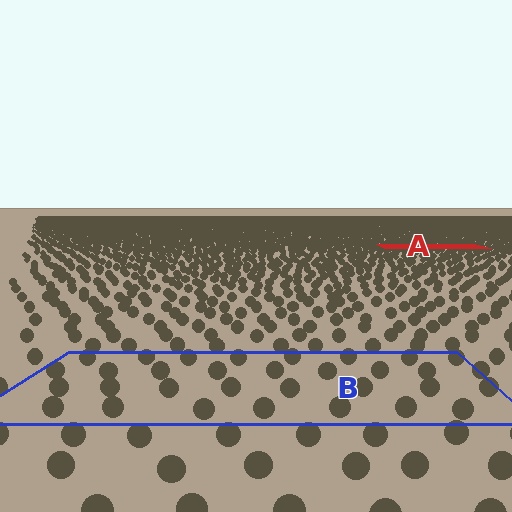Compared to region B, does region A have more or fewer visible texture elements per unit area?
Region A has more texture elements per unit area — they are packed more densely because it is farther away.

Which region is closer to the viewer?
Region B is closer. The texture elements there are larger and more spread out.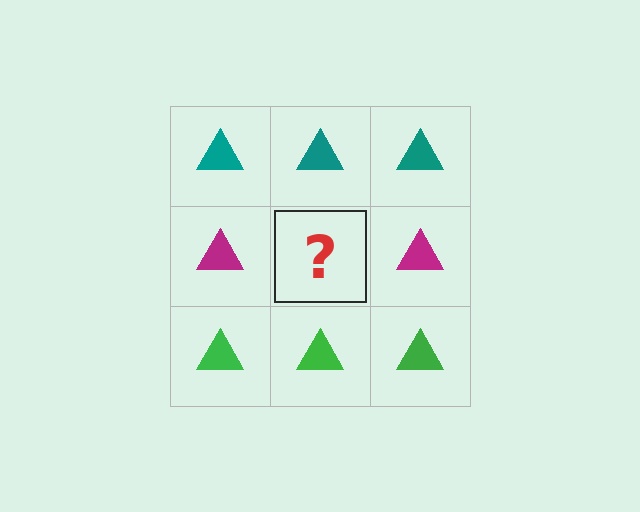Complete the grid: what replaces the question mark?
The question mark should be replaced with a magenta triangle.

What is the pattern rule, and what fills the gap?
The rule is that each row has a consistent color. The gap should be filled with a magenta triangle.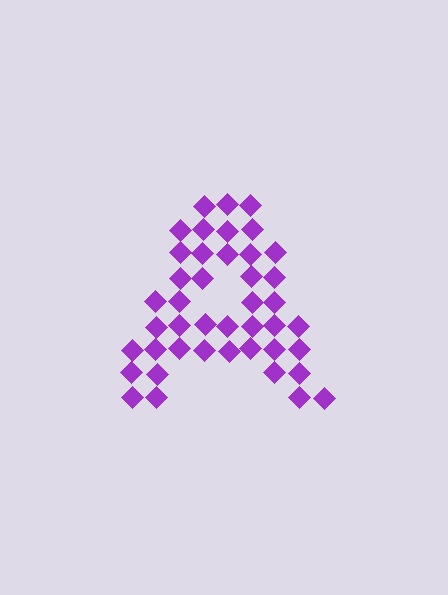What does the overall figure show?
The overall figure shows the letter A.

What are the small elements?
The small elements are diamonds.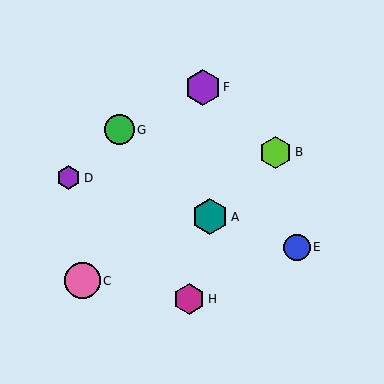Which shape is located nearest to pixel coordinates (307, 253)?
The blue circle (labeled E) at (297, 247) is nearest to that location.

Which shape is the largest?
The pink circle (labeled C) is the largest.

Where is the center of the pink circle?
The center of the pink circle is at (83, 281).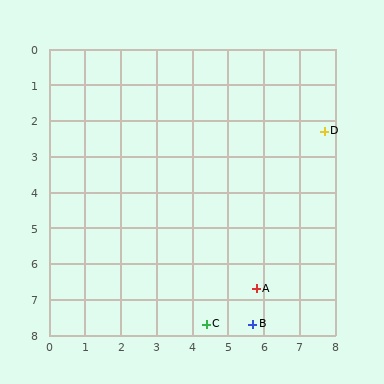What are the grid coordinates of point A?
Point A is at approximately (5.8, 6.7).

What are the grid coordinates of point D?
Point D is at approximately (7.7, 2.3).